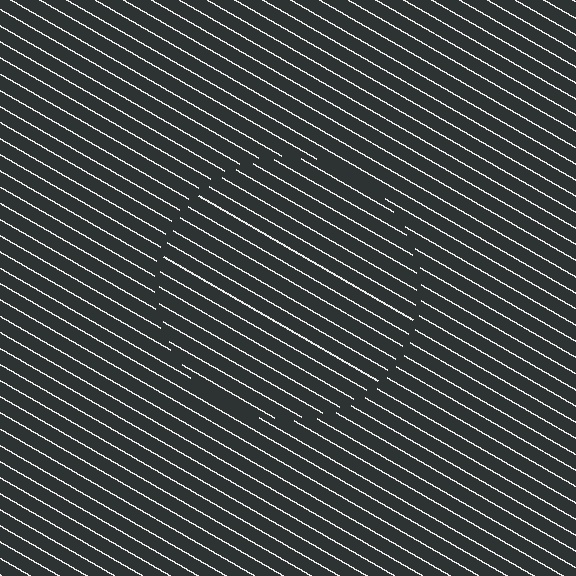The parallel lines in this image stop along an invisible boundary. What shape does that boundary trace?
An illusory circle. The interior of the shape contains the same grating, shifted by half a period — the contour is defined by the phase discontinuity where line-ends from the inner and outer gratings abut.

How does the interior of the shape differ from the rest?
The interior of the shape contains the same grating, shifted by half a period — the contour is defined by the phase discontinuity where line-ends from the inner and outer gratings abut.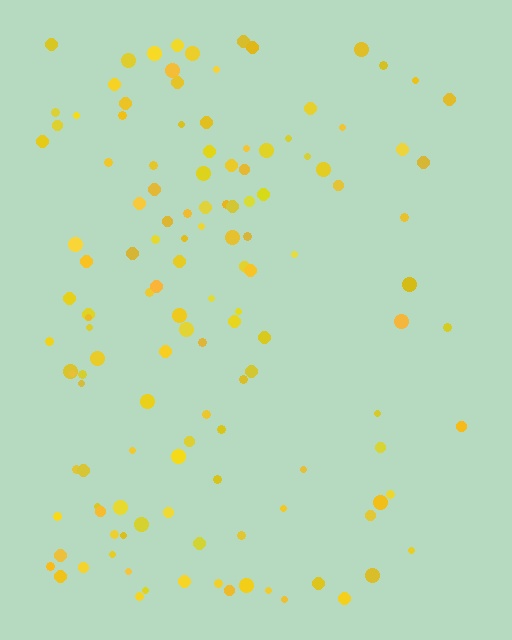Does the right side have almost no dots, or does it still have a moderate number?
Still a moderate number, just noticeably fewer than the left.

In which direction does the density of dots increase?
From right to left, with the left side densest.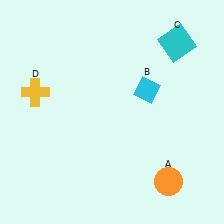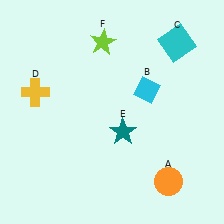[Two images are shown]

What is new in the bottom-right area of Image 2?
A teal star (E) was added in the bottom-right area of Image 2.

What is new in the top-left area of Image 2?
A lime star (F) was added in the top-left area of Image 2.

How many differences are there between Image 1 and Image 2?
There are 2 differences between the two images.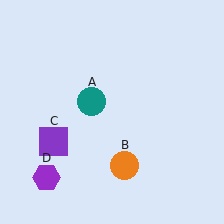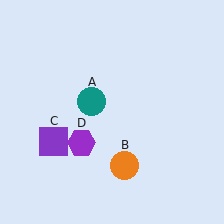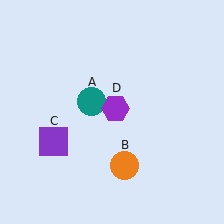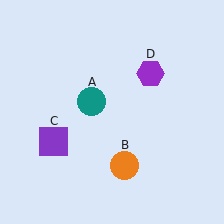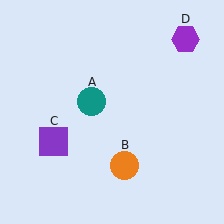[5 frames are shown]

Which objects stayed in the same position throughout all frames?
Teal circle (object A) and orange circle (object B) and purple square (object C) remained stationary.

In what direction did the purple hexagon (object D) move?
The purple hexagon (object D) moved up and to the right.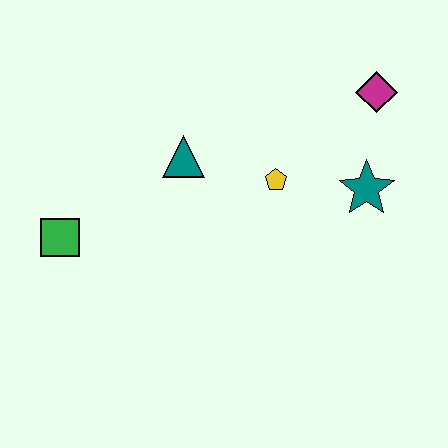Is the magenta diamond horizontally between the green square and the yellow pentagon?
No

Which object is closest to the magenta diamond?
The teal star is closest to the magenta diamond.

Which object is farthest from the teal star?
The green square is farthest from the teal star.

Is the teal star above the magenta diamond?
No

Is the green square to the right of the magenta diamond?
No